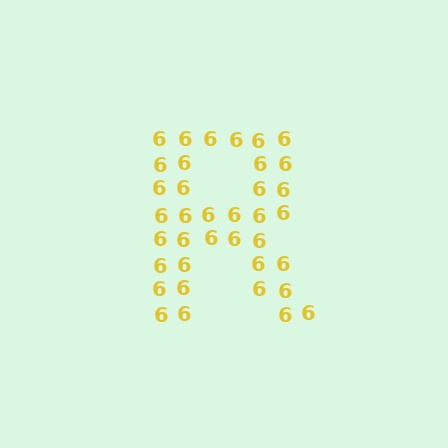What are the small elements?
The small elements are digit 6's.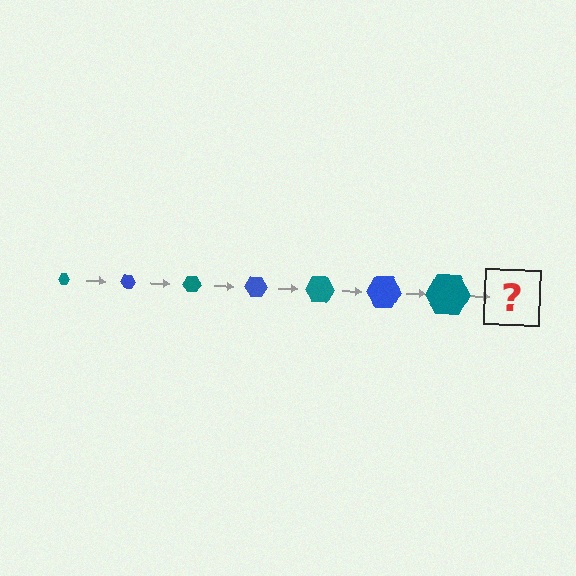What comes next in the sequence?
The next element should be a blue hexagon, larger than the previous one.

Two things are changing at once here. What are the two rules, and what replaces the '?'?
The two rules are that the hexagon grows larger each step and the color cycles through teal and blue. The '?' should be a blue hexagon, larger than the previous one.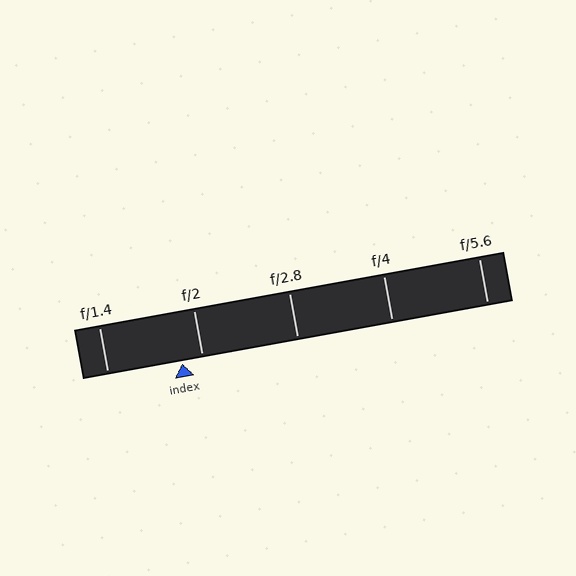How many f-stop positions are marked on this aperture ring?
There are 5 f-stop positions marked.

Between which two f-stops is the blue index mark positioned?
The index mark is between f/1.4 and f/2.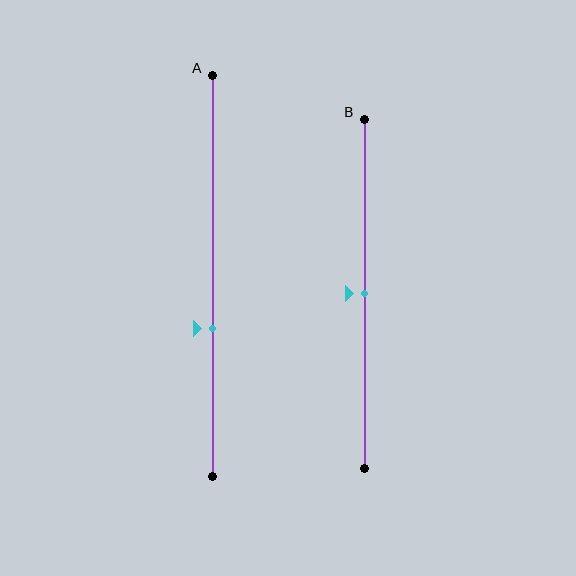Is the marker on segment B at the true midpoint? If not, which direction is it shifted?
Yes, the marker on segment B is at the true midpoint.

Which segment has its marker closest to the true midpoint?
Segment B has its marker closest to the true midpoint.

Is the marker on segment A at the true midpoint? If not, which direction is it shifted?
No, the marker on segment A is shifted downward by about 13% of the segment length.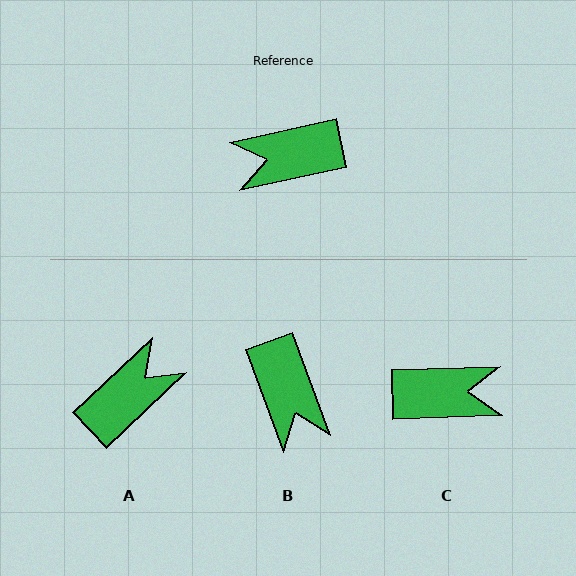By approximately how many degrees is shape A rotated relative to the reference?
Approximately 149 degrees clockwise.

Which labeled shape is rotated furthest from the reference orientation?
C, about 170 degrees away.